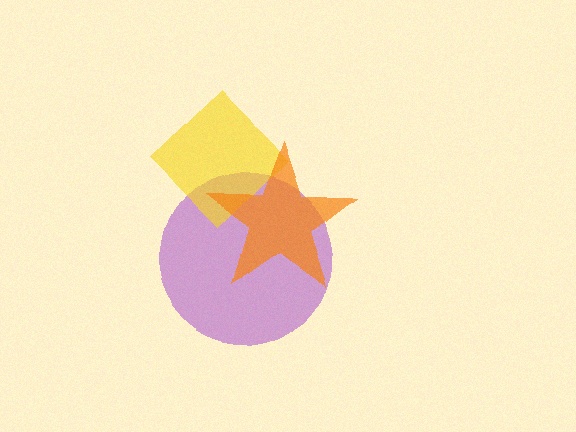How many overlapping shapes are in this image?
There are 3 overlapping shapes in the image.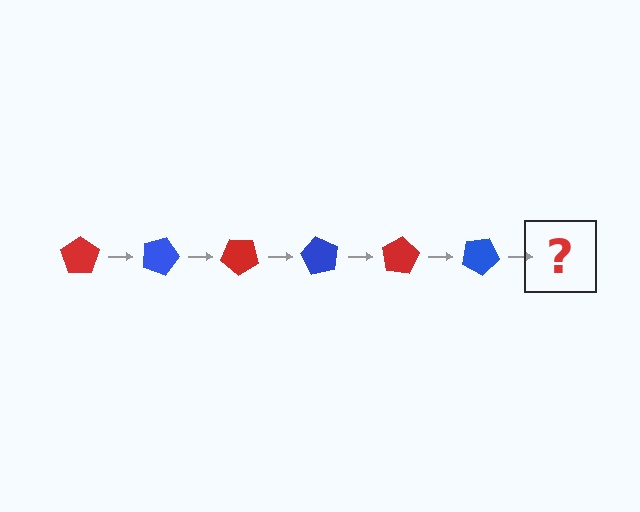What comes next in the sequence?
The next element should be a red pentagon, rotated 120 degrees from the start.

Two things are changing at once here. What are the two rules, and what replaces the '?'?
The two rules are that it rotates 20 degrees each step and the color cycles through red and blue. The '?' should be a red pentagon, rotated 120 degrees from the start.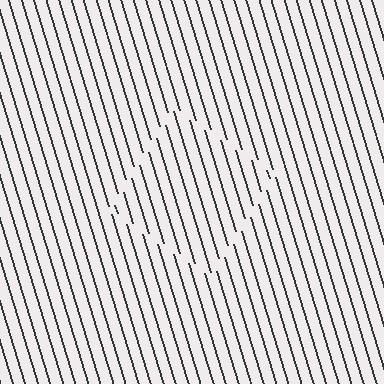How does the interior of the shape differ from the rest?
The interior of the shape contains the same grating, shifted by half a period — the contour is defined by the phase discontinuity where line-ends from the inner and outer gratings abut.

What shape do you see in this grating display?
An illusory square. The interior of the shape contains the same grating, shifted by half a period — the contour is defined by the phase discontinuity where line-ends from the inner and outer gratings abut.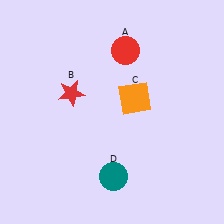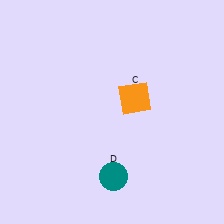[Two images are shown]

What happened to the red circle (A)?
The red circle (A) was removed in Image 2. It was in the top-right area of Image 1.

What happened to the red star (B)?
The red star (B) was removed in Image 2. It was in the top-left area of Image 1.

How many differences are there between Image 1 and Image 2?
There are 2 differences between the two images.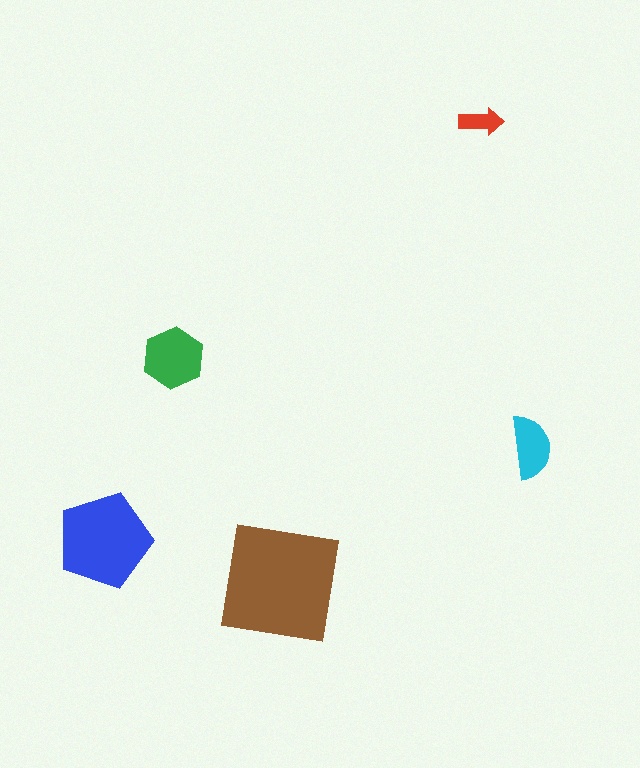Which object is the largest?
The brown square.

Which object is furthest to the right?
The cyan semicircle is rightmost.